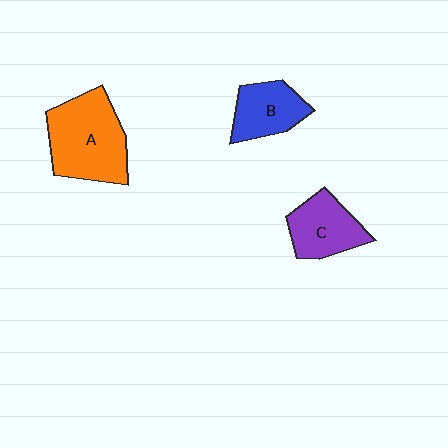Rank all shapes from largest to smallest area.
From largest to smallest: A (orange), C (purple), B (blue).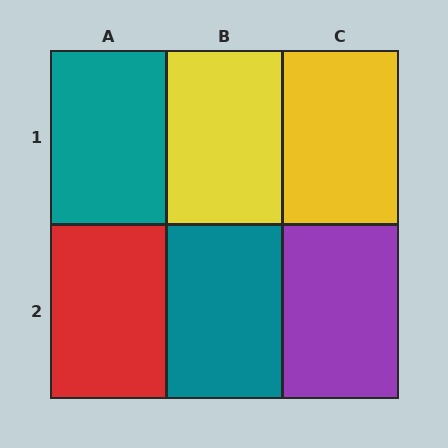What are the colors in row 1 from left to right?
Teal, yellow, yellow.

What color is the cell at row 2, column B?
Teal.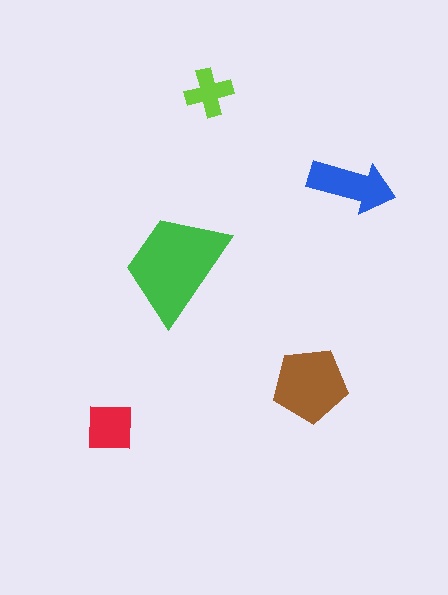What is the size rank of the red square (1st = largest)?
4th.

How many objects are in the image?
There are 5 objects in the image.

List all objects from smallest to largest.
The lime cross, the red square, the blue arrow, the brown pentagon, the green trapezoid.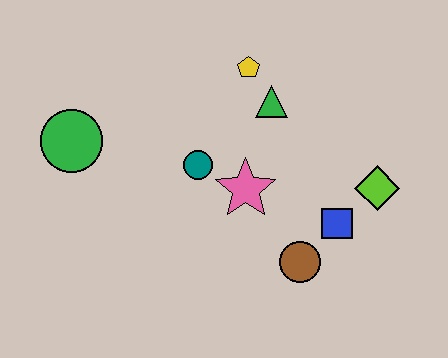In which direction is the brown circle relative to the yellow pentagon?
The brown circle is below the yellow pentagon.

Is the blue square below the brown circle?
No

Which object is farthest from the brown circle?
The green circle is farthest from the brown circle.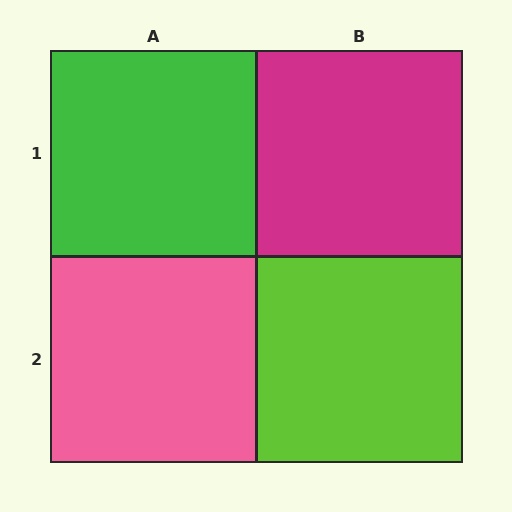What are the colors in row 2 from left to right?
Pink, lime.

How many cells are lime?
1 cell is lime.